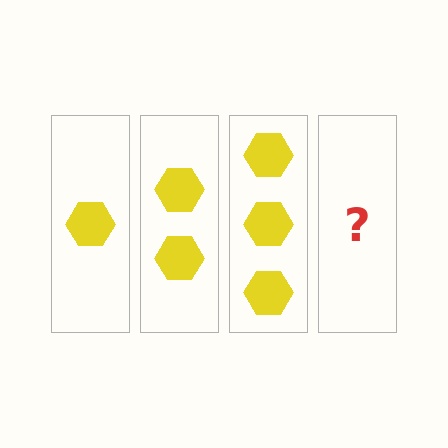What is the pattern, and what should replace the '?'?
The pattern is that each step adds one more hexagon. The '?' should be 4 hexagons.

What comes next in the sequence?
The next element should be 4 hexagons.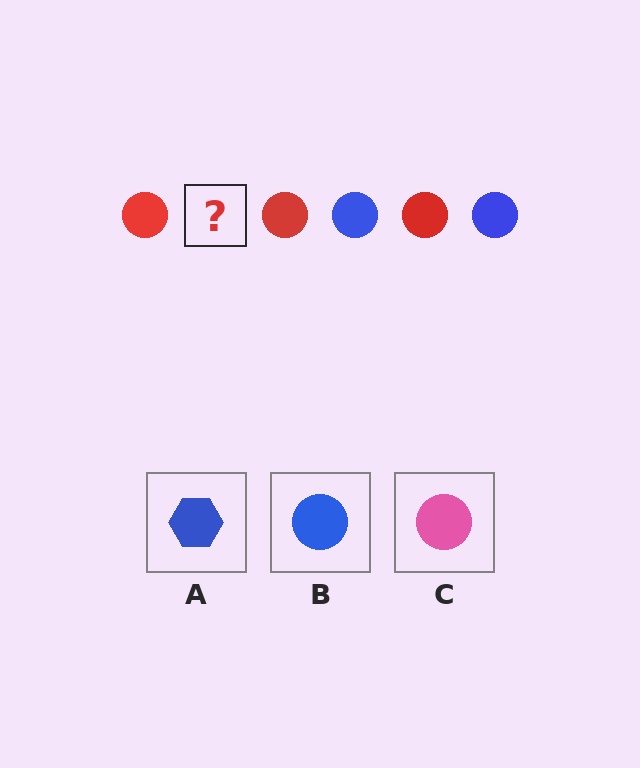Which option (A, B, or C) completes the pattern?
B.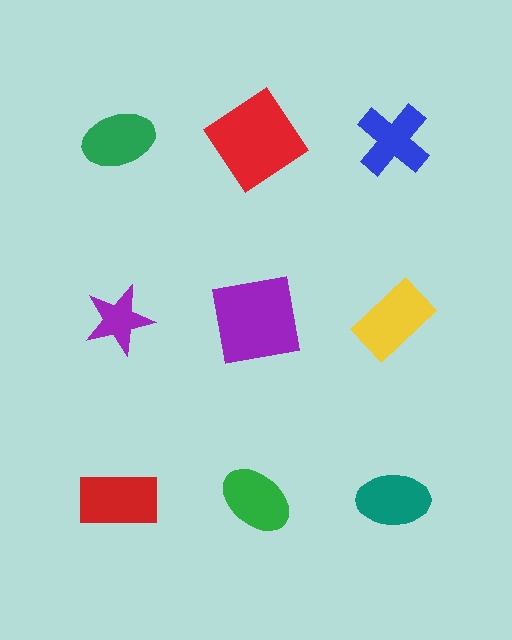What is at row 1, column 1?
A green ellipse.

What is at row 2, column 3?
A yellow rectangle.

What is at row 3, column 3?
A teal ellipse.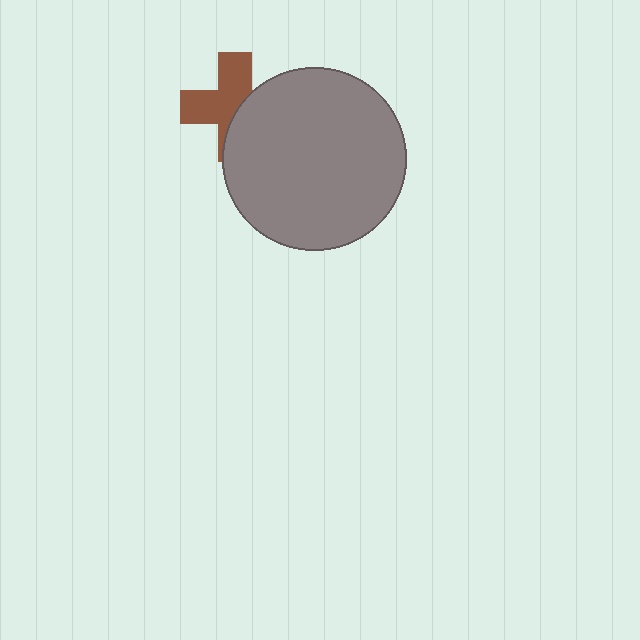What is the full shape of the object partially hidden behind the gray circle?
The partially hidden object is a brown cross.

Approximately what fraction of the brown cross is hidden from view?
Roughly 43% of the brown cross is hidden behind the gray circle.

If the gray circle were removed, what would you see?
You would see the complete brown cross.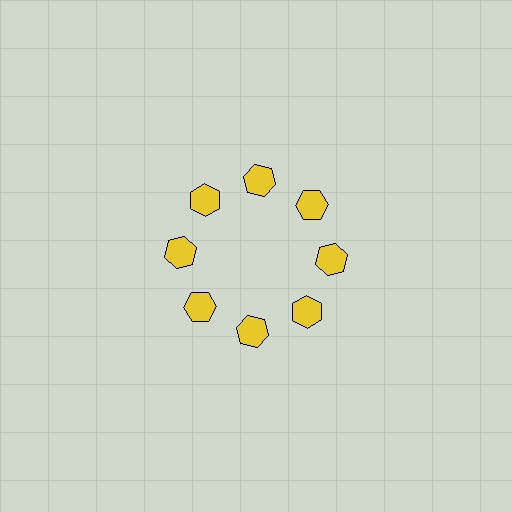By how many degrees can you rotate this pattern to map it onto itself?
The pattern maps onto itself every 45 degrees of rotation.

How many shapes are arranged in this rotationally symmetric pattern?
There are 8 shapes, arranged in 8 groups of 1.